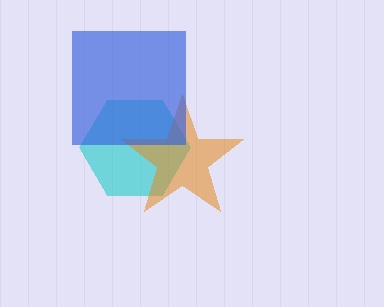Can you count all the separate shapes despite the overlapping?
Yes, there are 3 separate shapes.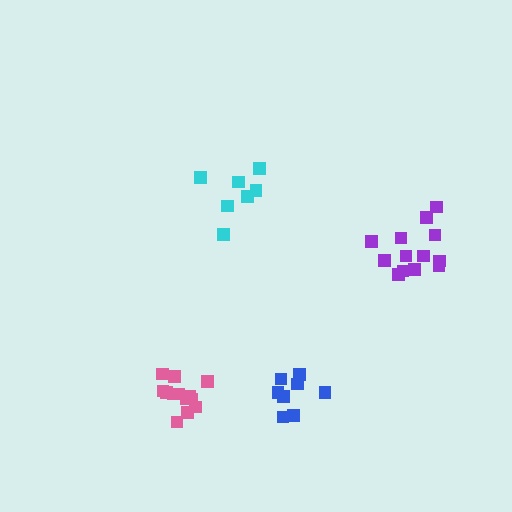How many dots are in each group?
Group 1: 8 dots, Group 2: 13 dots, Group 3: 7 dots, Group 4: 13 dots (41 total).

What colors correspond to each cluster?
The clusters are colored: blue, purple, cyan, pink.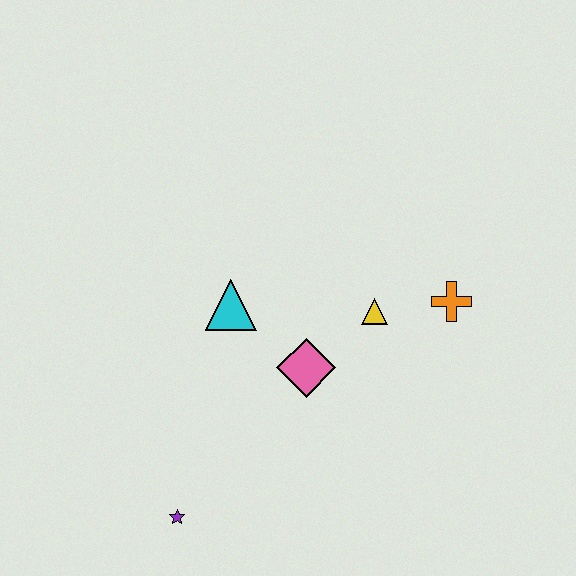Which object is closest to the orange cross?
The yellow triangle is closest to the orange cross.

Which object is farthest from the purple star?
The orange cross is farthest from the purple star.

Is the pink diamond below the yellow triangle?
Yes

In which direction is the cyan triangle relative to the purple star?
The cyan triangle is above the purple star.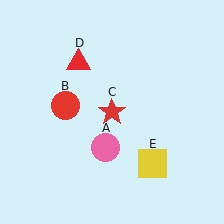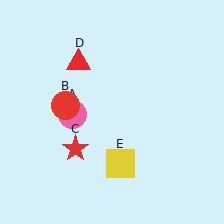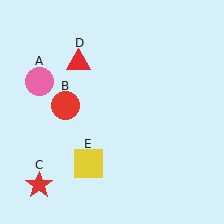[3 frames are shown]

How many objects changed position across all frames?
3 objects changed position: pink circle (object A), red star (object C), yellow square (object E).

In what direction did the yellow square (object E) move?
The yellow square (object E) moved left.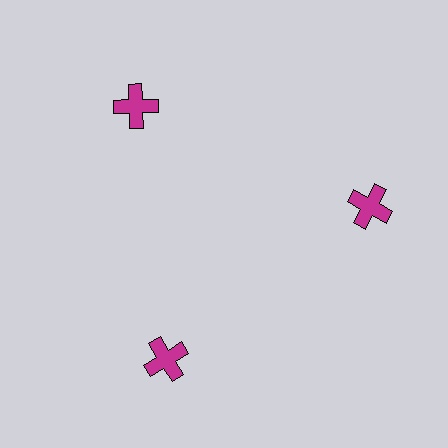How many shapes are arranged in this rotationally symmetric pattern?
There are 3 shapes, arranged in 3 groups of 1.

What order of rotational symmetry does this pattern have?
This pattern has 3-fold rotational symmetry.